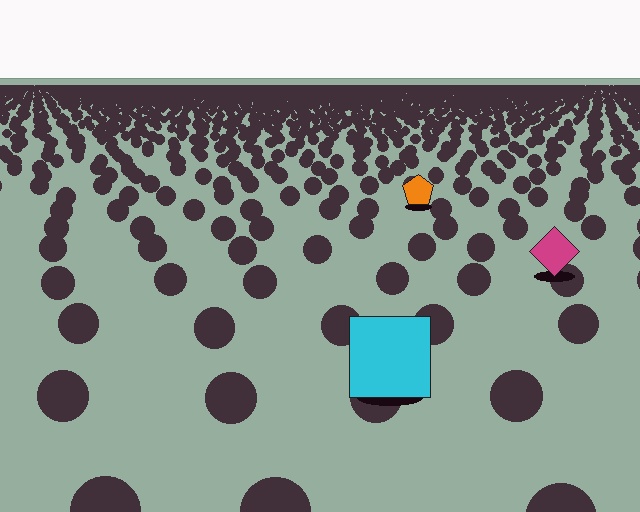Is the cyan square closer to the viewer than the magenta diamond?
Yes. The cyan square is closer — you can tell from the texture gradient: the ground texture is coarser near it.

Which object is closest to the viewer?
The cyan square is closest. The texture marks near it are larger and more spread out.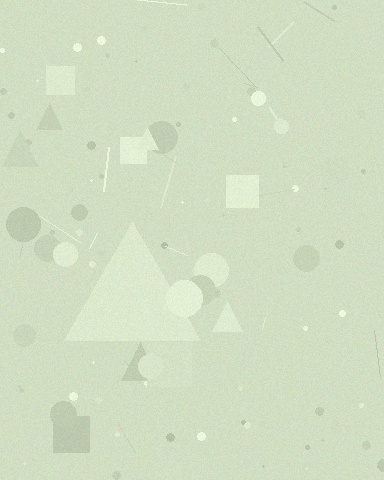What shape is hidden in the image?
A triangle is hidden in the image.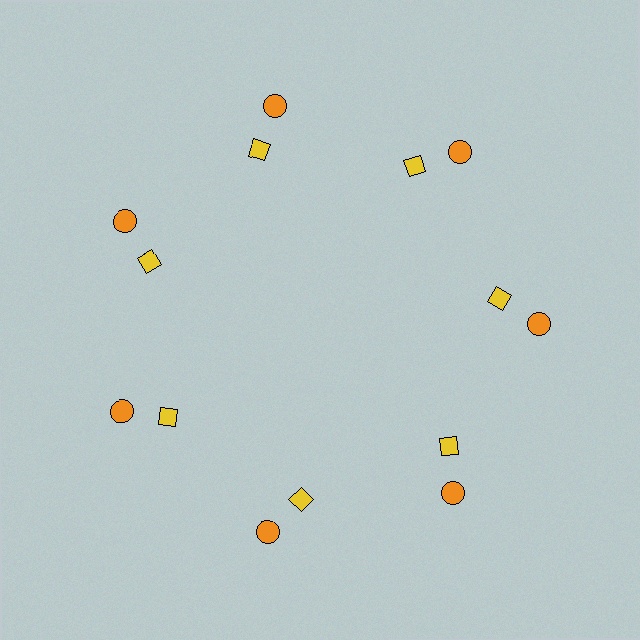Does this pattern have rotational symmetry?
Yes, this pattern has 7-fold rotational symmetry. It looks the same after rotating 51 degrees around the center.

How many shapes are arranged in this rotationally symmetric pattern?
There are 14 shapes, arranged in 7 groups of 2.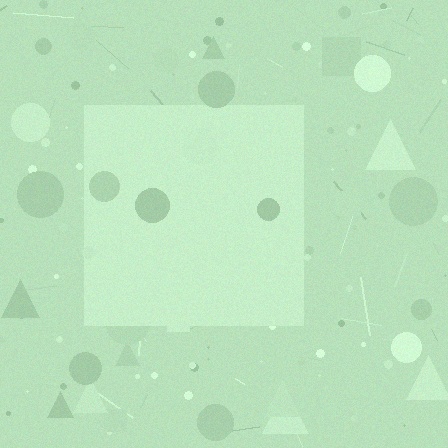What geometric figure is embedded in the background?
A square is embedded in the background.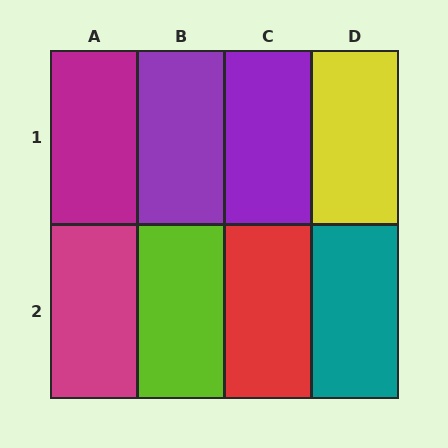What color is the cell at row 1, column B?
Purple.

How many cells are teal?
1 cell is teal.